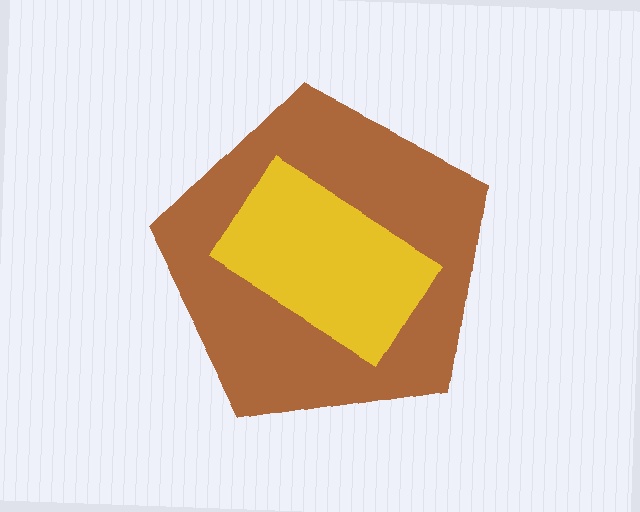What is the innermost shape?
The yellow rectangle.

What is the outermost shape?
The brown pentagon.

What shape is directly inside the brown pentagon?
The yellow rectangle.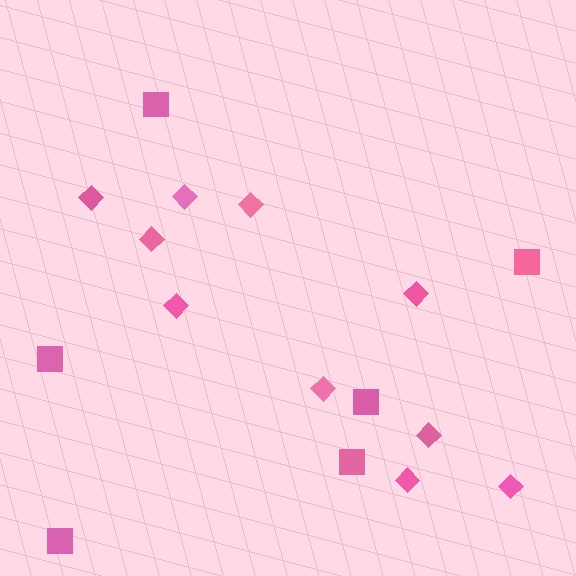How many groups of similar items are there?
There are 2 groups: one group of squares (6) and one group of diamonds (10).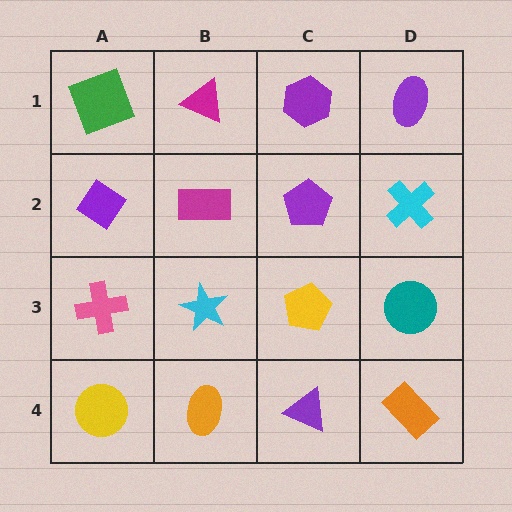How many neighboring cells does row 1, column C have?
3.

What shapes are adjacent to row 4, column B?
A cyan star (row 3, column B), a yellow circle (row 4, column A), a purple triangle (row 4, column C).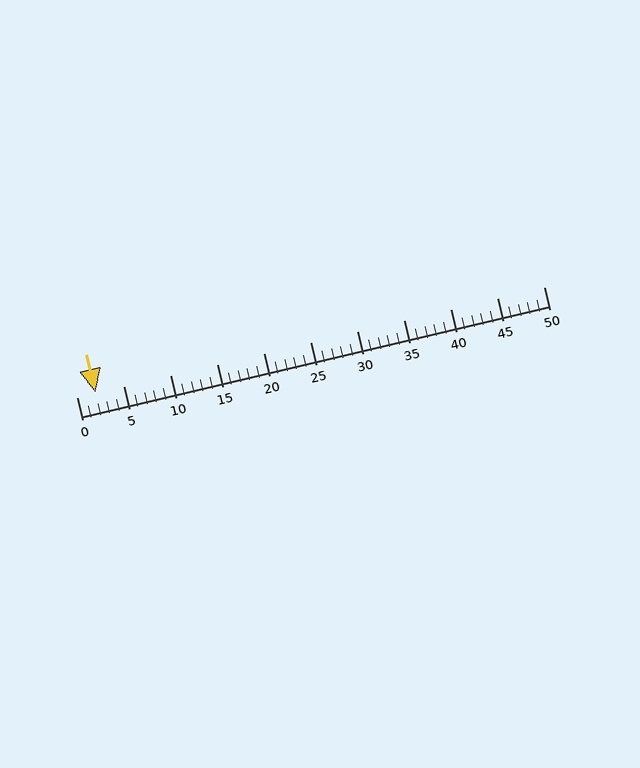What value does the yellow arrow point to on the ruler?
The yellow arrow points to approximately 2.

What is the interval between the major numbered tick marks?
The major tick marks are spaced 5 units apart.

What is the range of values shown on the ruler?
The ruler shows values from 0 to 50.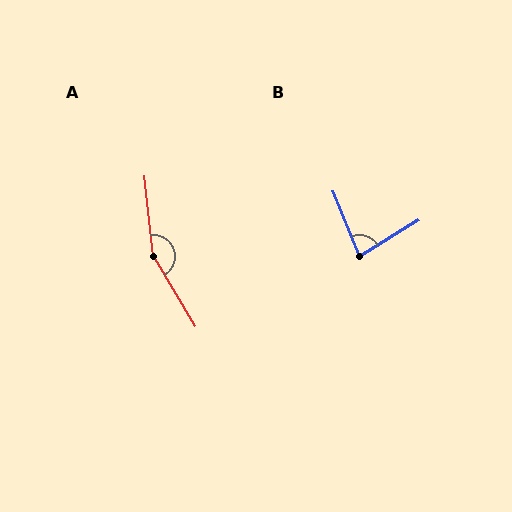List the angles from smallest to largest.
B (80°), A (156°).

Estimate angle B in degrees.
Approximately 80 degrees.